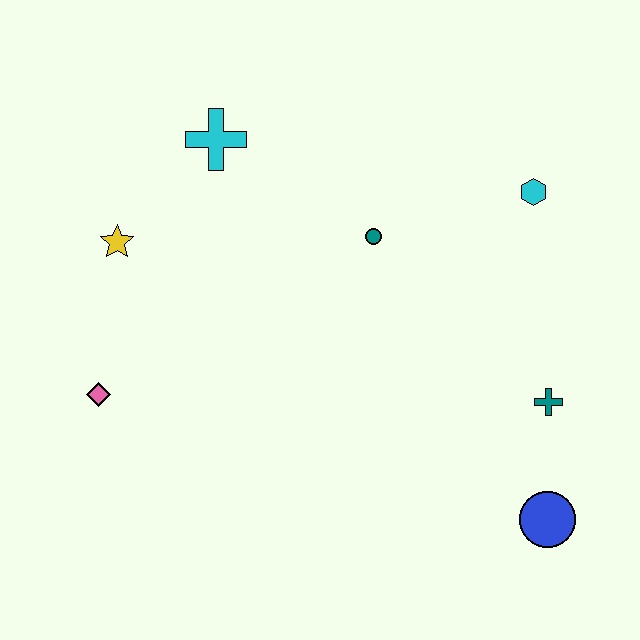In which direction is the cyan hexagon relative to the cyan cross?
The cyan hexagon is to the right of the cyan cross.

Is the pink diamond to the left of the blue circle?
Yes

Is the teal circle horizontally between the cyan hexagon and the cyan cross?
Yes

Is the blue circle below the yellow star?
Yes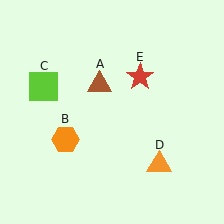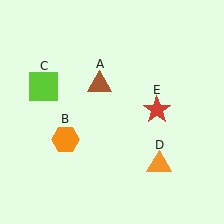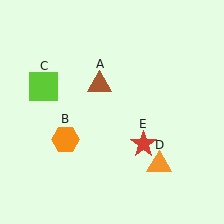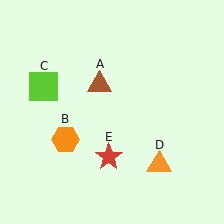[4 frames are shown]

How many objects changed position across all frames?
1 object changed position: red star (object E).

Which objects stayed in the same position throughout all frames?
Brown triangle (object A) and orange hexagon (object B) and lime square (object C) and orange triangle (object D) remained stationary.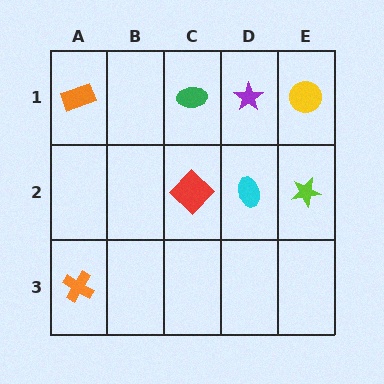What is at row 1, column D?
A purple star.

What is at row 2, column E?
A lime star.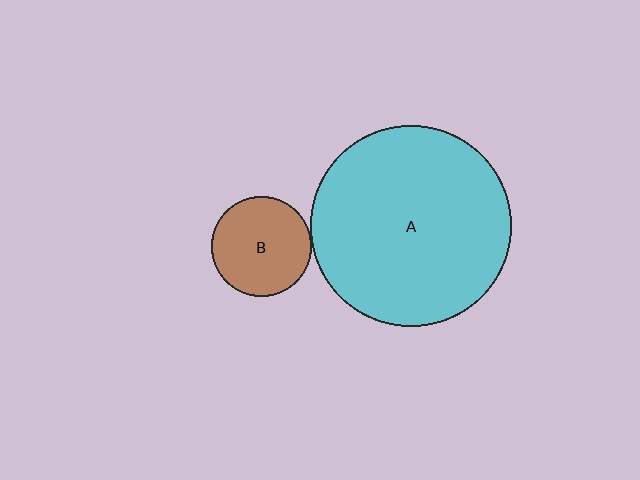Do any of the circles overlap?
No, none of the circles overlap.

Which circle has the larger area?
Circle A (cyan).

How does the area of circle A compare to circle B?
Approximately 4.1 times.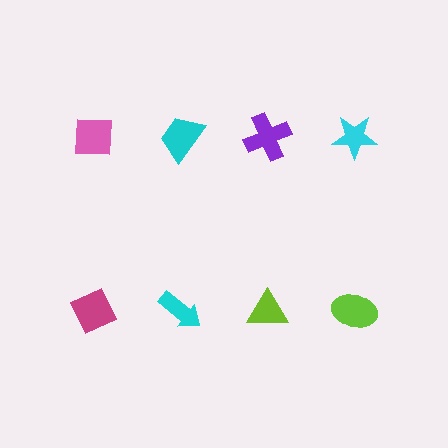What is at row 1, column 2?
A cyan trapezoid.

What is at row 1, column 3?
A purple cross.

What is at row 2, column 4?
A lime ellipse.